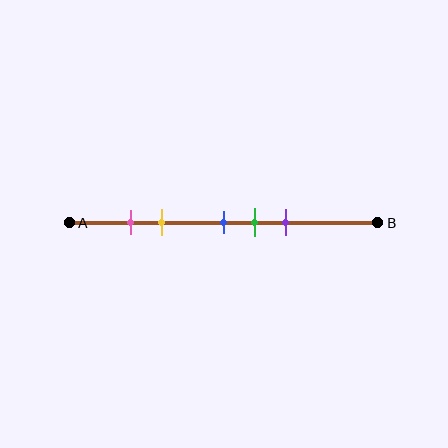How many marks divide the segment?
There are 5 marks dividing the segment.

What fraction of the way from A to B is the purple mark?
The purple mark is approximately 70% (0.7) of the way from A to B.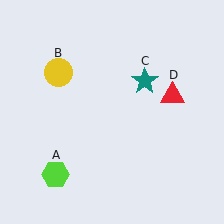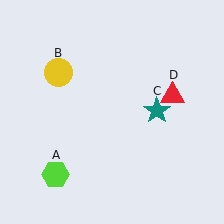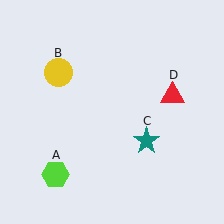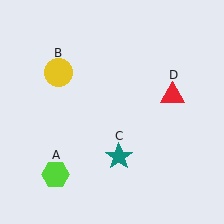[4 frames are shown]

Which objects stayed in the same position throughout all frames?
Lime hexagon (object A) and yellow circle (object B) and red triangle (object D) remained stationary.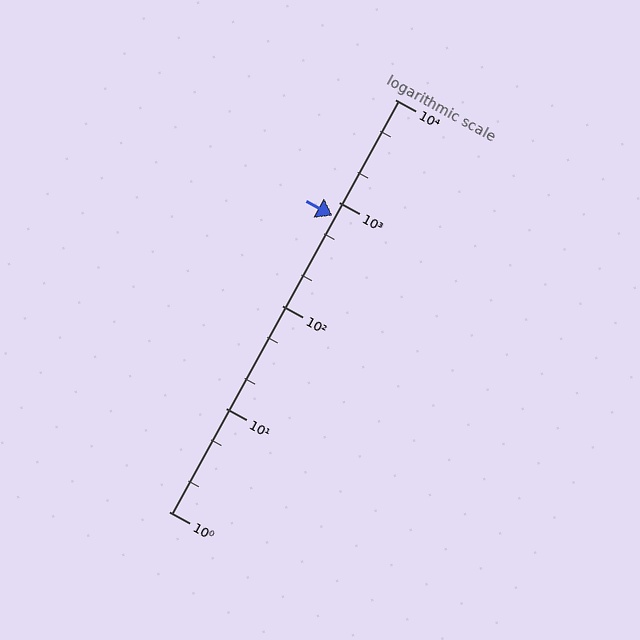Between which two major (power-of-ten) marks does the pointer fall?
The pointer is between 100 and 1000.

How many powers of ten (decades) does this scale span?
The scale spans 4 decades, from 1 to 10000.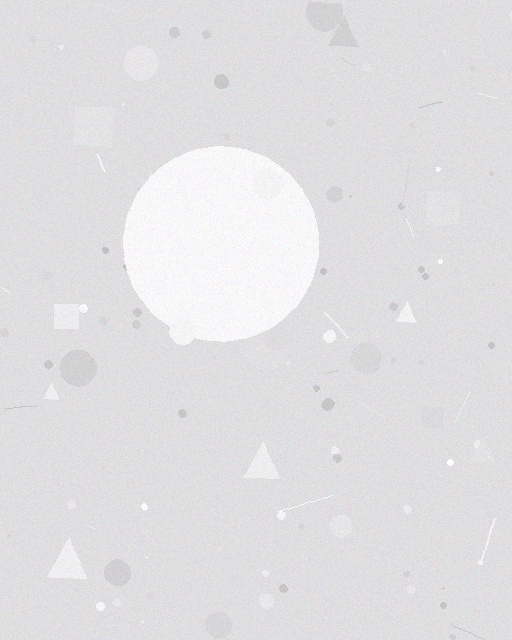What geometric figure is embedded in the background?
A circle is embedded in the background.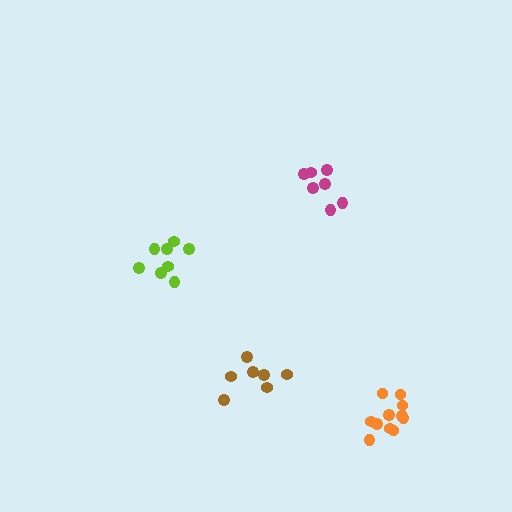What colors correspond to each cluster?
The clusters are colored: magenta, orange, brown, lime.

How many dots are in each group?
Group 1: 7 dots, Group 2: 11 dots, Group 3: 7 dots, Group 4: 8 dots (33 total).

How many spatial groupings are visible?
There are 4 spatial groupings.